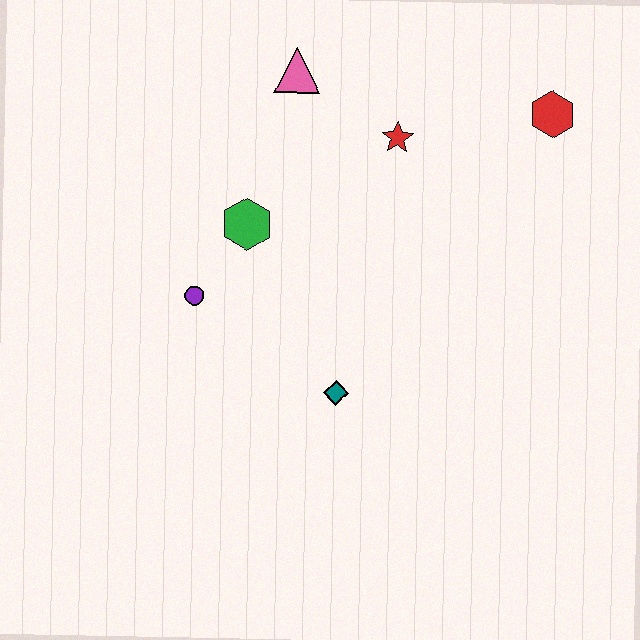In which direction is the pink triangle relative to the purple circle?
The pink triangle is above the purple circle.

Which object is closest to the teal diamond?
The purple circle is closest to the teal diamond.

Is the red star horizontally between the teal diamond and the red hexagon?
Yes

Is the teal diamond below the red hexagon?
Yes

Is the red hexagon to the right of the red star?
Yes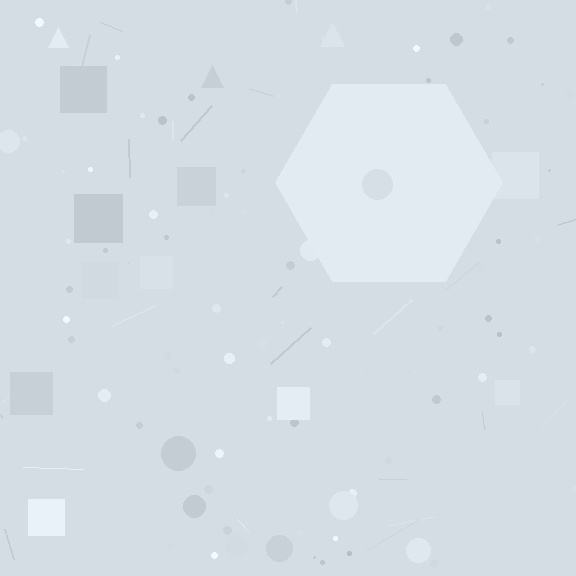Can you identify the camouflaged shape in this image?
The camouflaged shape is a hexagon.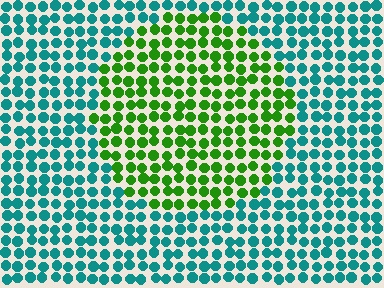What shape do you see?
I see a circle.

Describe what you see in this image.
The image is filled with small teal elements in a uniform arrangement. A circle-shaped region is visible where the elements are tinted to a slightly different hue, forming a subtle color boundary.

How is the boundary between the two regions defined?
The boundary is defined purely by a slight shift in hue (about 66 degrees). Spacing, size, and orientation are identical on both sides.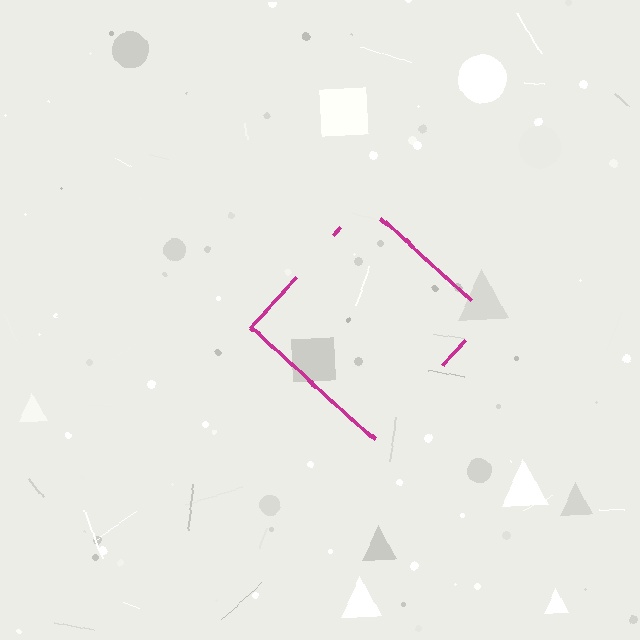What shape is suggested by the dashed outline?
The dashed outline suggests a diamond.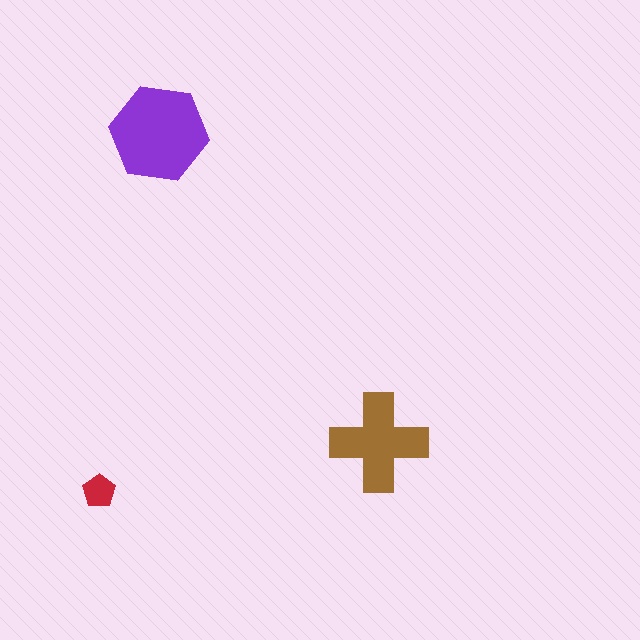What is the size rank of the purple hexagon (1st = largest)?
1st.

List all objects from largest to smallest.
The purple hexagon, the brown cross, the red pentagon.